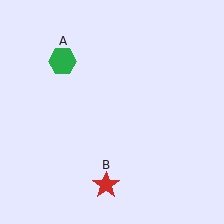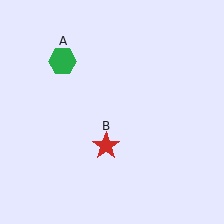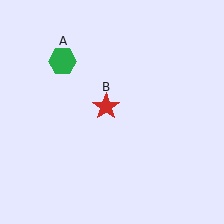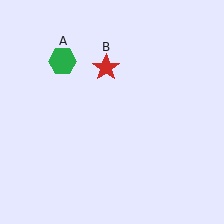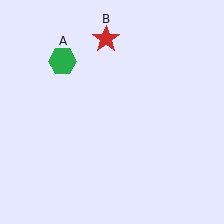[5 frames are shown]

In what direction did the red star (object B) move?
The red star (object B) moved up.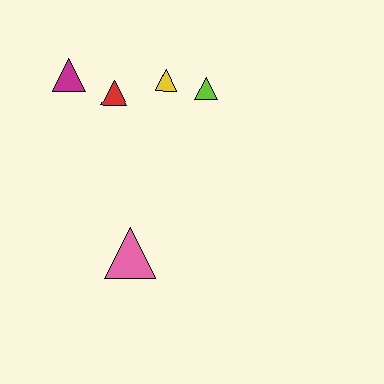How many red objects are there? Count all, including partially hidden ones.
There is 1 red object.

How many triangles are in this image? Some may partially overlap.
There are 5 triangles.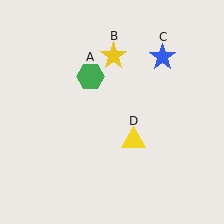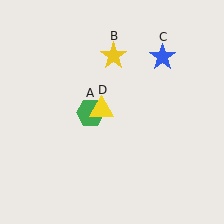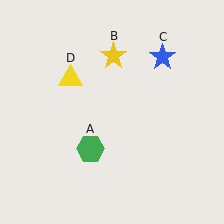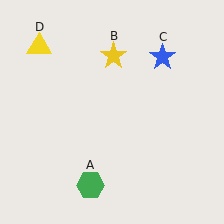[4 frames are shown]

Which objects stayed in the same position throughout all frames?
Yellow star (object B) and blue star (object C) remained stationary.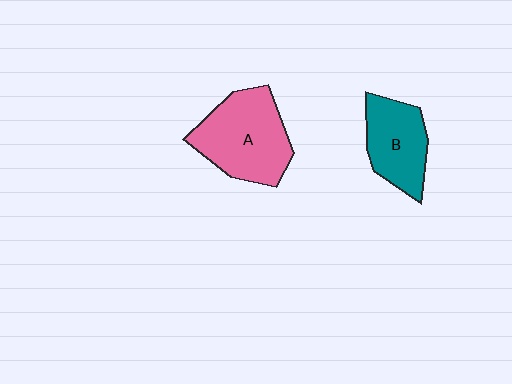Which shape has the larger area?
Shape A (pink).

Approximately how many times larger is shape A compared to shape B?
Approximately 1.4 times.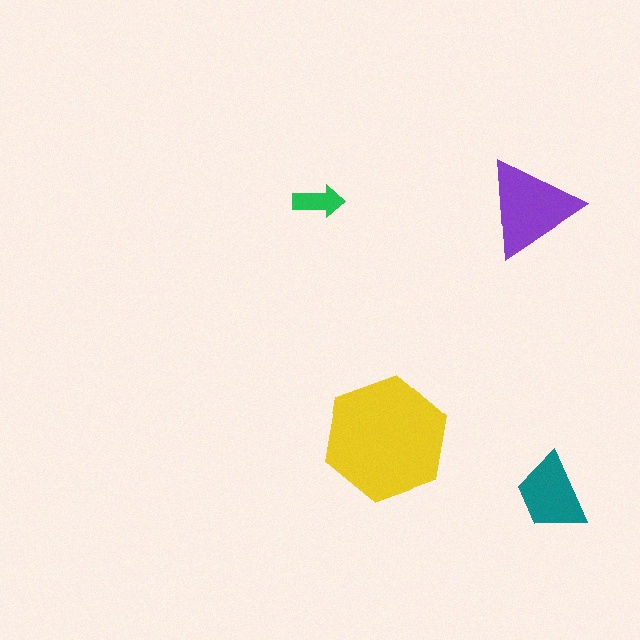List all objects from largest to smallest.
The yellow hexagon, the purple triangle, the teal trapezoid, the green arrow.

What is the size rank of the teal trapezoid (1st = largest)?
3rd.